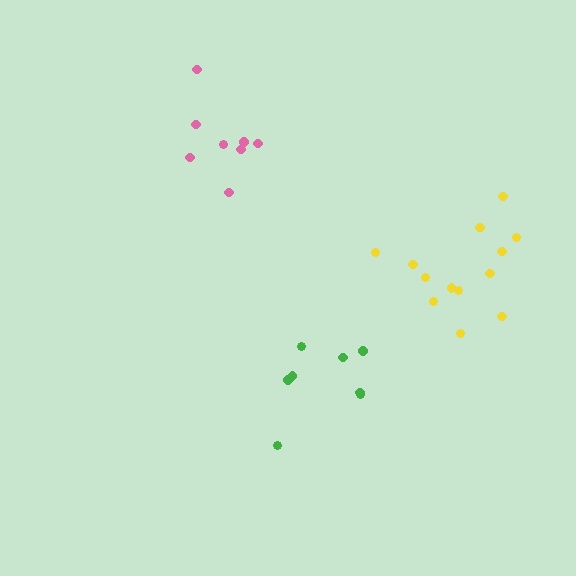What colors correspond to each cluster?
The clusters are colored: green, pink, yellow.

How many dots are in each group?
Group 1: 8 dots, Group 2: 8 dots, Group 3: 13 dots (29 total).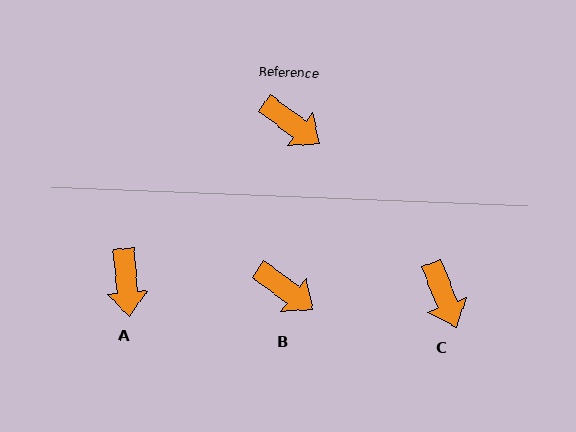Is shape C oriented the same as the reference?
No, it is off by about 32 degrees.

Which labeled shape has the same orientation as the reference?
B.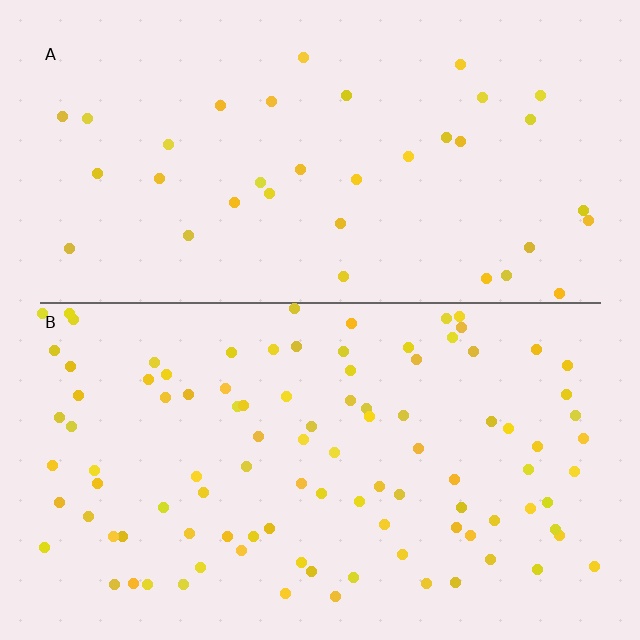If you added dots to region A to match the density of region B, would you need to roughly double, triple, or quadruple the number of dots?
Approximately triple.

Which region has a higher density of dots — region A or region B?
B (the bottom).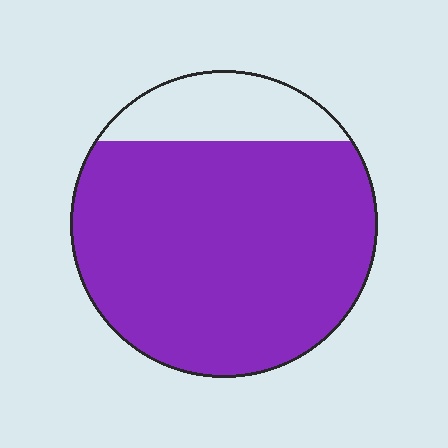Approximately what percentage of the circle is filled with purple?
Approximately 85%.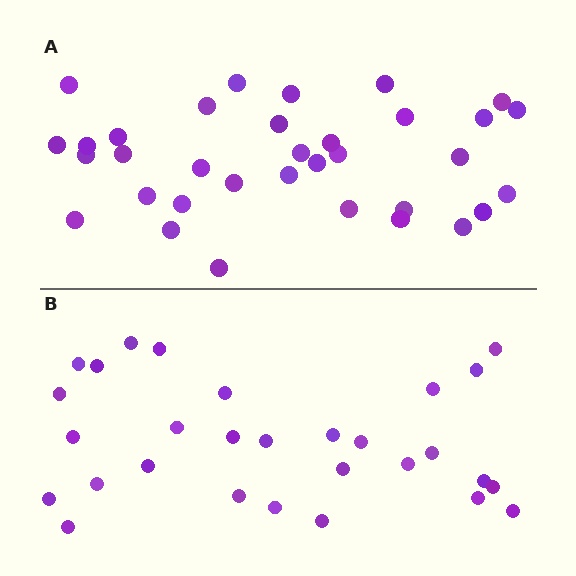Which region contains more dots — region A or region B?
Region A (the top region) has more dots.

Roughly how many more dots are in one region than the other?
Region A has about 5 more dots than region B.